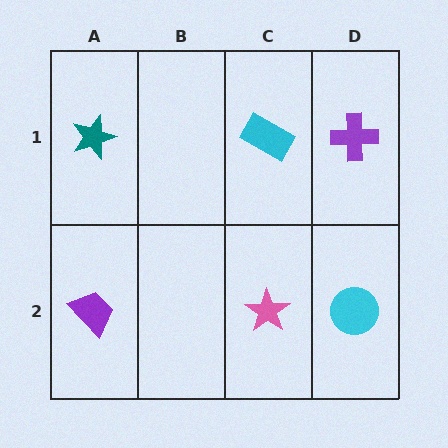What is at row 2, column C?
A pink star.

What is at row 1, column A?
A teal star.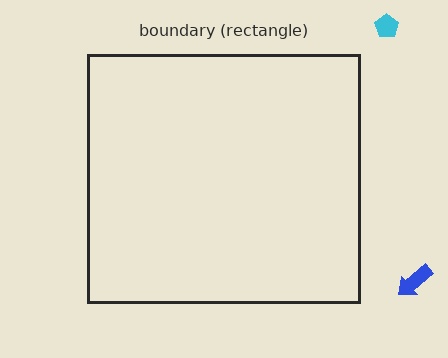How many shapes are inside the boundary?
0 inside, 2 outside.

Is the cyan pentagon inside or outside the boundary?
Outside.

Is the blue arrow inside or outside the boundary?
Outside.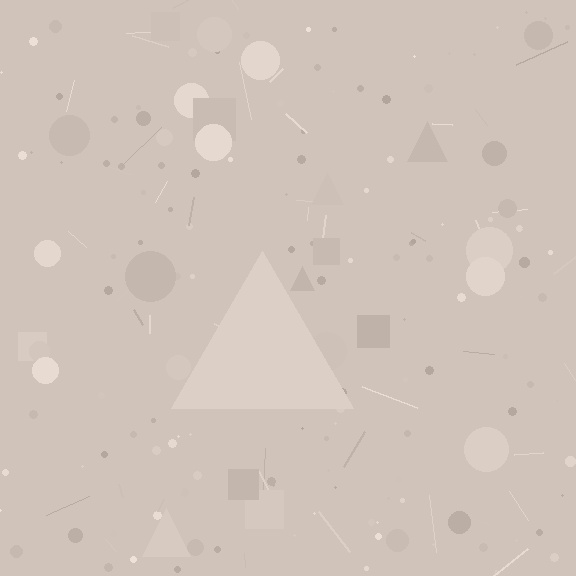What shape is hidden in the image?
A triangle is hidden in the image.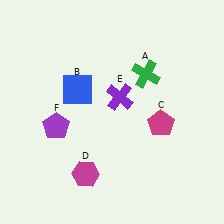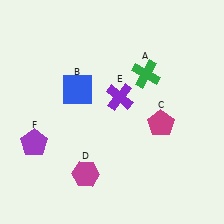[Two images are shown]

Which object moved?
The purple pentagon (F) moved left.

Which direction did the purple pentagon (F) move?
The purple pentagon (F) moved left.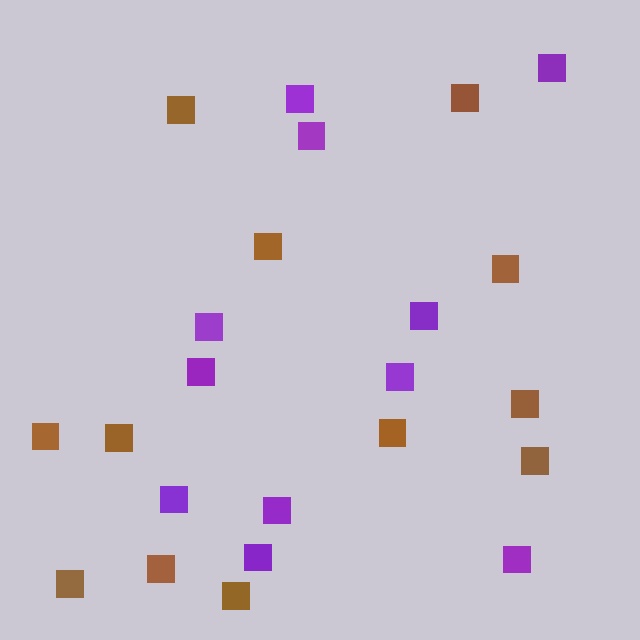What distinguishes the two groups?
There are 2 groups: one group of purple squares (11) and one group of brown squares (12).